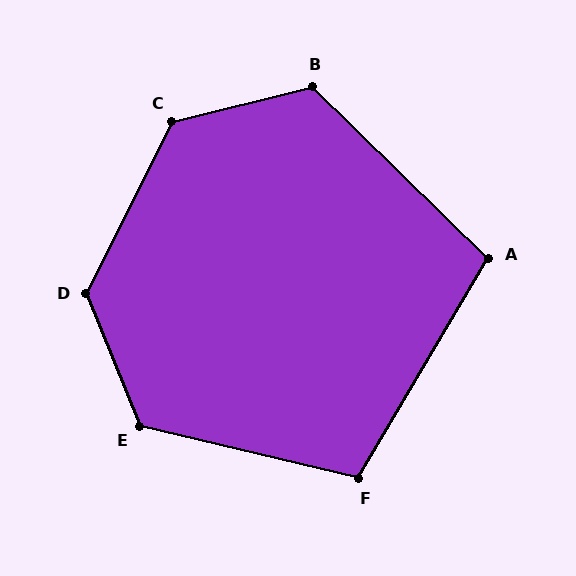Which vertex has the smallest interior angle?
A, at approximately 104 degrees.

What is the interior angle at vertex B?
Approximately 122 degrees (obtuse).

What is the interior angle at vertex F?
Approximately 107 degrees (obtuse).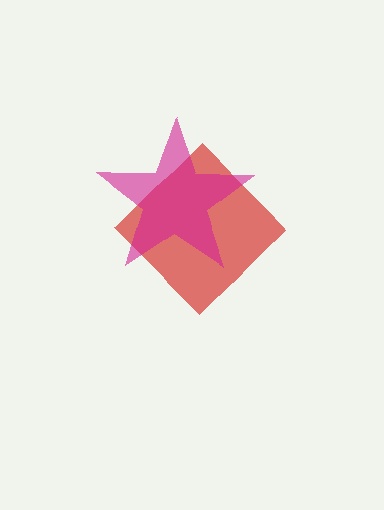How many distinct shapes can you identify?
There are 2 distinct shapes: a red diamond, a magenta star.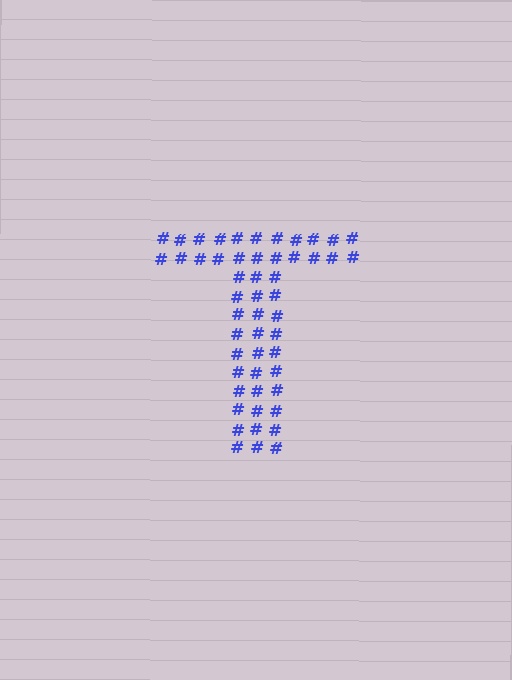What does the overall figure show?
The overall figure shows the letter T.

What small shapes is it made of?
It is made of small hash symbols.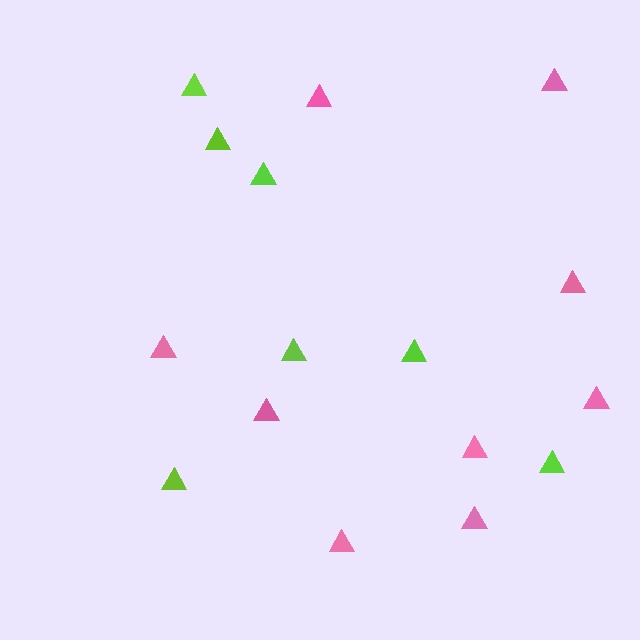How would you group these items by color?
There are 2 groups: one group of pink triangles (9) and one group of lime triangles (7).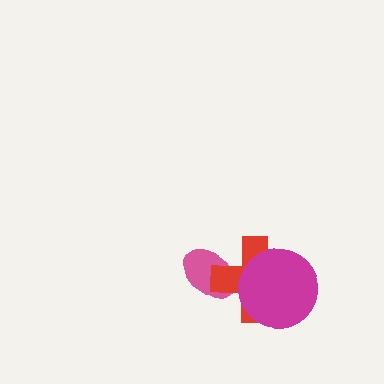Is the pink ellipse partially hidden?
Yes, it is partially covered by another shape.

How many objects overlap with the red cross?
2 objects overlap with the red cross.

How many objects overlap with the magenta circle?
1 object overlaps with the magenta circle.